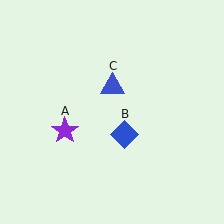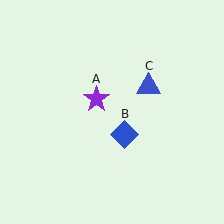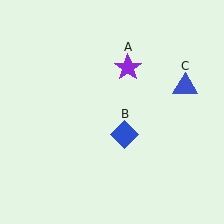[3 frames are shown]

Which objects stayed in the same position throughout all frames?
Blue diamond (object B) remained stationary.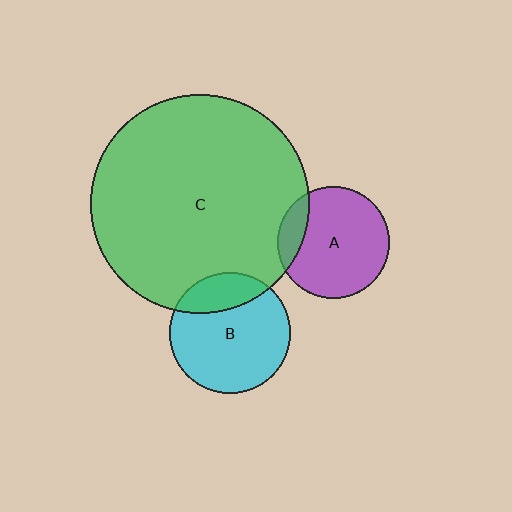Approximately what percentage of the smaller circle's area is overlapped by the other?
Approximately 20%.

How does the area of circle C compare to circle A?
Approximately 3.8 times.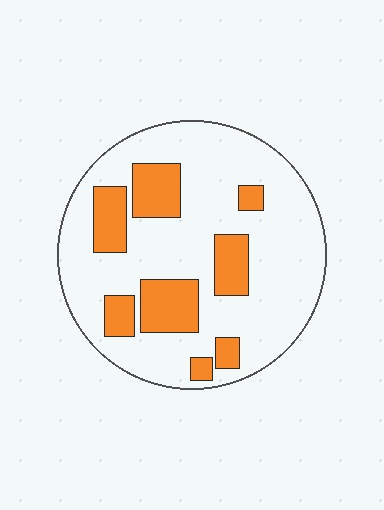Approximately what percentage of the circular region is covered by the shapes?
Approximately 25%.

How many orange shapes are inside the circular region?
8.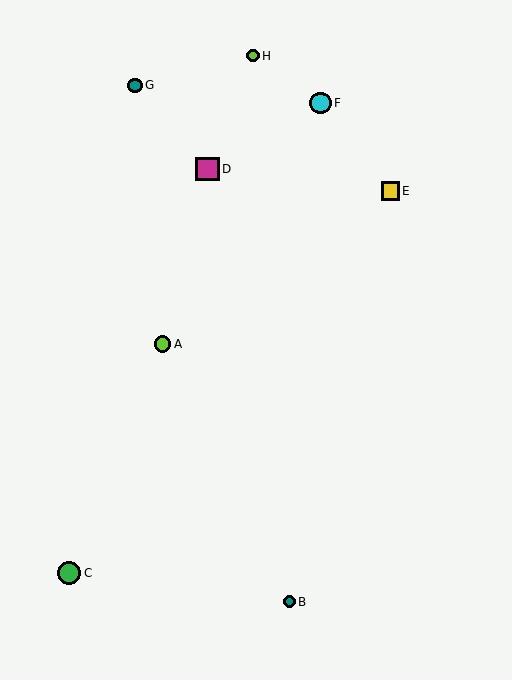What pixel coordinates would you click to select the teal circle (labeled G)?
Click at (135, 85) to select the teal circle G.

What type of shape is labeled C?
Shape C is a green circle.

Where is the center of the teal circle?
The center of the teal circle is at (135, 85).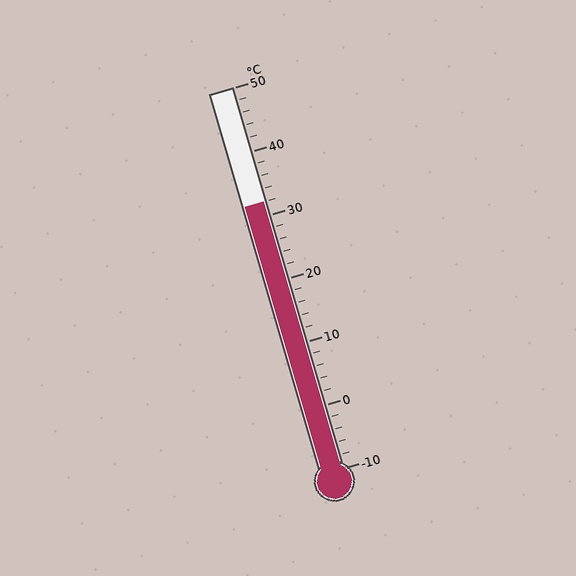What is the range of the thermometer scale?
The thermometer scale ranges from -10°C to 50°C.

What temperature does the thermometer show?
The thermometer shows approximately 32°C.